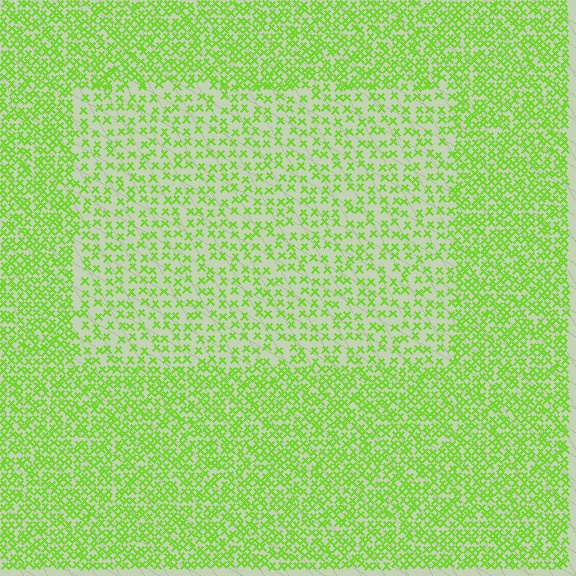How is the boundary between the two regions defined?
The boundary is defined by a change in element density (approximately 2.0x ratio). All elements are the same color, size, and shape.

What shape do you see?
I see a rectangle.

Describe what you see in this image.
The image contains small lime elements arranged at two different densities. A rectangle-shaped region is visible where the elements are less densely packed than the surrounding area.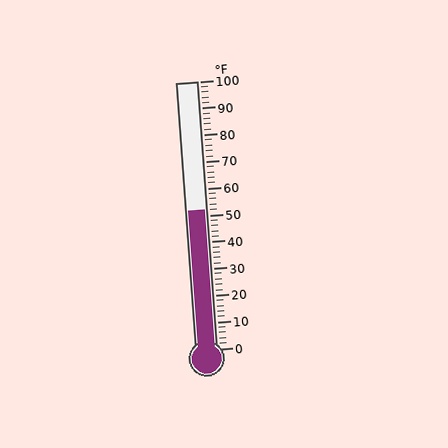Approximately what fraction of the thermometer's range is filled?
The thermometer is filled to approximately 50% of its range.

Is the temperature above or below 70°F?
The temperature is below 70°F.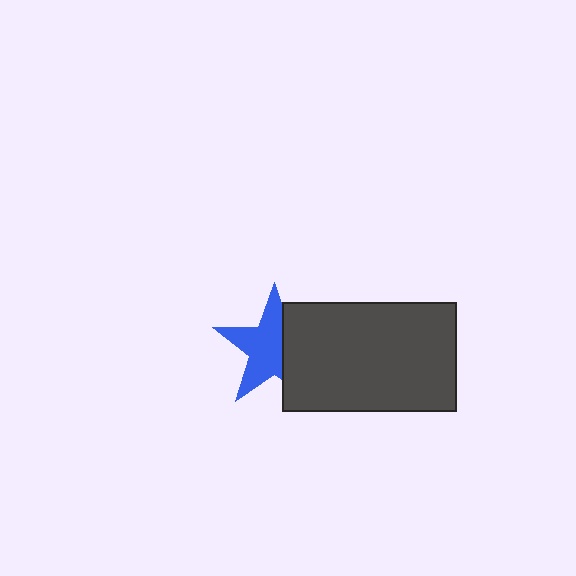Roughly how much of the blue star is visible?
About half of it is visible (roughly 62%).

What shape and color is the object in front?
The object in front is a dark gray rectangle.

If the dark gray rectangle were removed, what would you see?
You would see the complete blue star.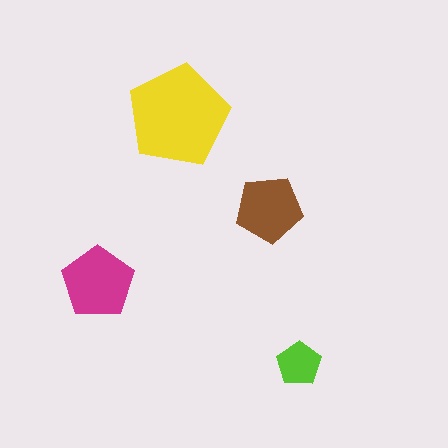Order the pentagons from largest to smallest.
the yellow one, the magenta one, the brown one, the lime one.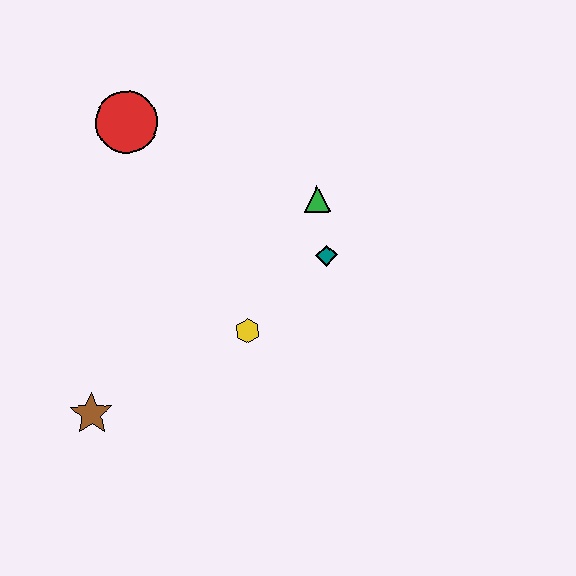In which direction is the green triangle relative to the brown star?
The green triangle is to the right of the brown star.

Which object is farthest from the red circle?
The brown star is farthest from the red circle.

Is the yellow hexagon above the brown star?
Yes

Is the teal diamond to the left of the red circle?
No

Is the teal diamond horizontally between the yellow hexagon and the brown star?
No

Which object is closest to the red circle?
The green triangle is closest to the red circle.